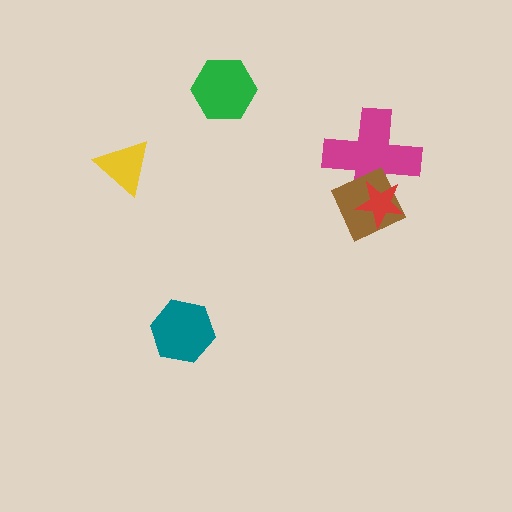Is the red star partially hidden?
No, no other shape covers it.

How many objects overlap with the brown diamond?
2 objects overlap with the brown diamond.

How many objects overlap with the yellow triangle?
0 objects overlap with the yellow triangle.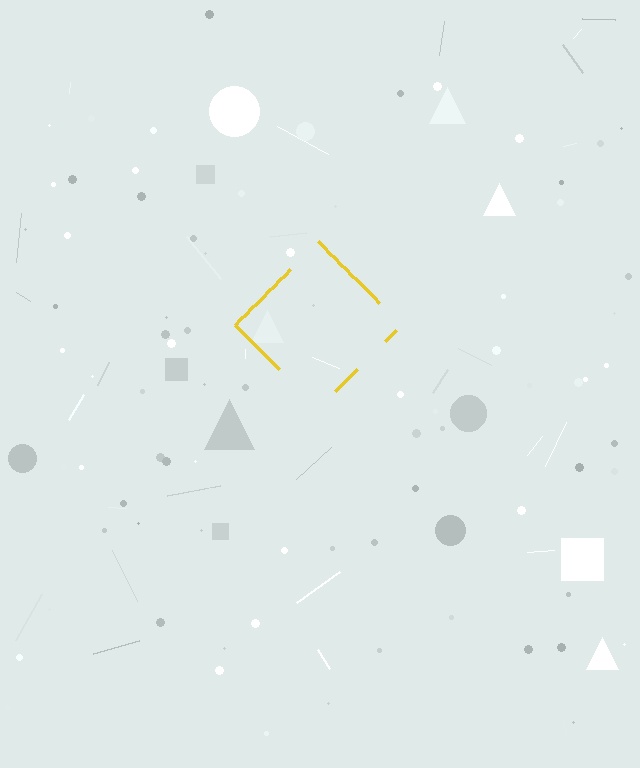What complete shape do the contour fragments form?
The contour fragments form a diamond.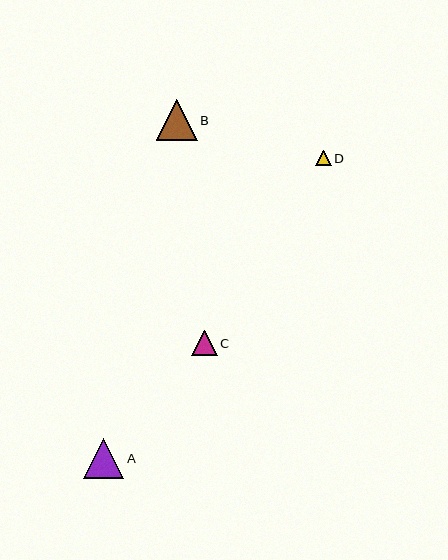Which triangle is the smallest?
Triangle D is the smallest with a size of approximately 15 pixels.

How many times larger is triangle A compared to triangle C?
Triangle A is approximately 1.6 times the size of triangle C.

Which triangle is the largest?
Triangle B is the largest with a size of approximately 41 pixels.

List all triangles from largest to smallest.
From largest to smallest: B, A, C, D.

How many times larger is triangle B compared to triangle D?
Triangle B is approximately 2.7 times the size of triangle D.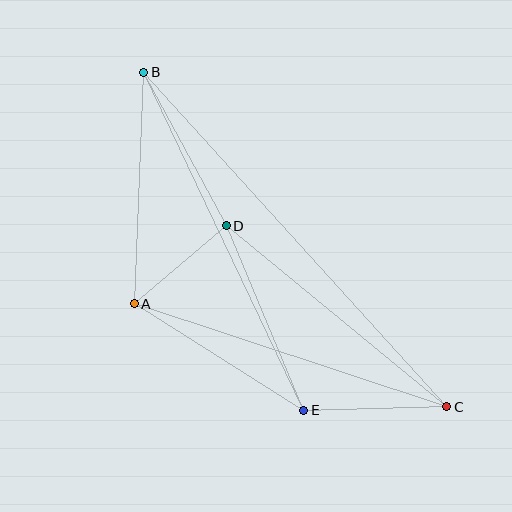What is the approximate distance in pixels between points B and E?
The distance between B and E is approximately 374 pixels.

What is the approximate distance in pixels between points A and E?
The distance between A and E is approximately 200 pixels.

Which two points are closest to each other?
Points A and D are closest to each other.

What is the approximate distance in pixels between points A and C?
The distance between A and C is approximately 329 pixels.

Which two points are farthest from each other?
Points B and C are farthest from each other.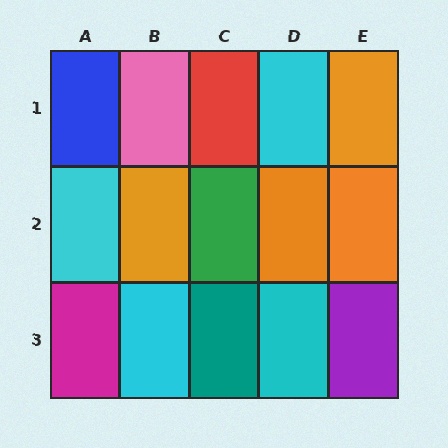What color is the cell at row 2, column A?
Cyan.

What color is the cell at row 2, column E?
Orange.